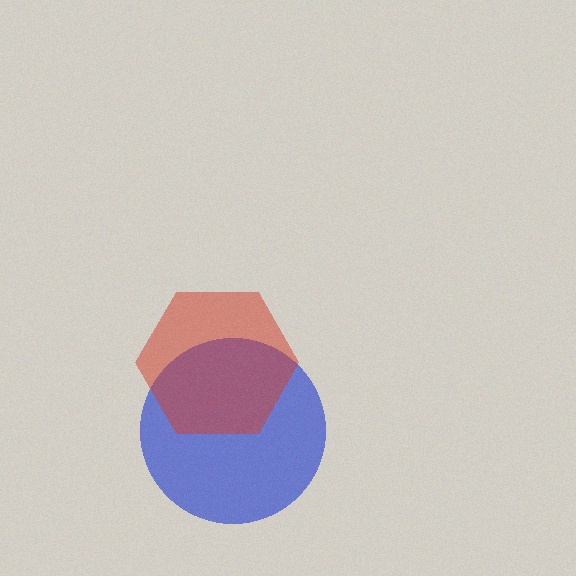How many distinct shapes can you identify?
There are 2 distinct shapes: a blue circle, a red hexagon.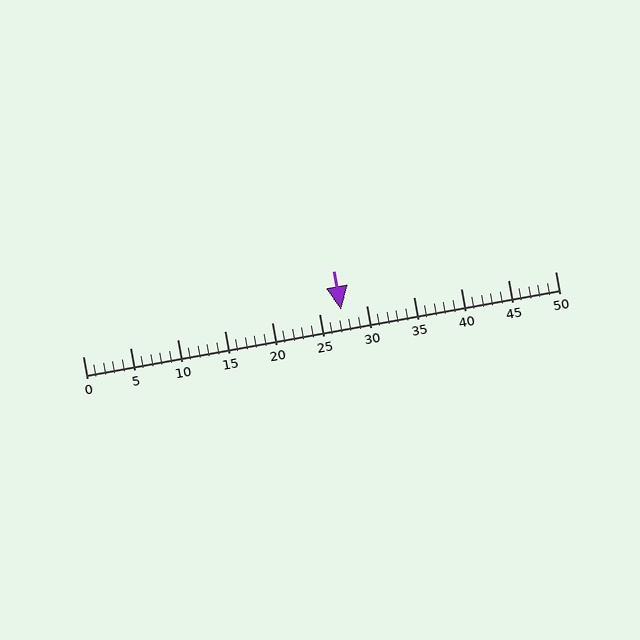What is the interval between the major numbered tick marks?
The major tick marks are spaced 5 units apart.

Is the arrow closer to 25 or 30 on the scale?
The arrow is closer to 25.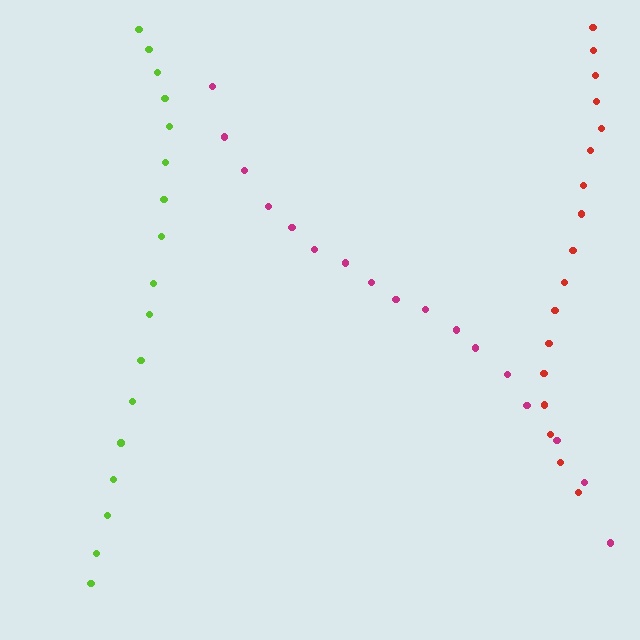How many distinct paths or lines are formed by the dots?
There are 3 distinct paths.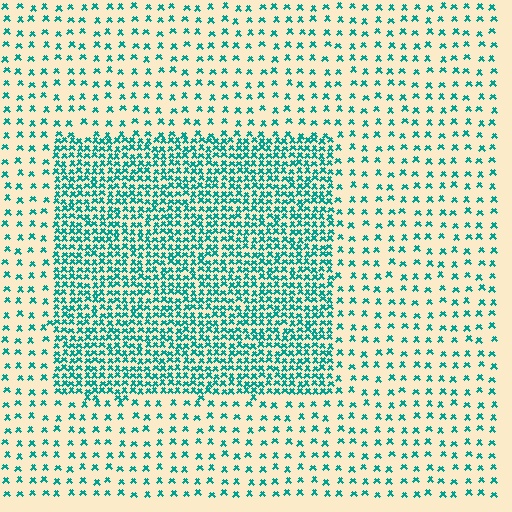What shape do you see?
I see a rectangle.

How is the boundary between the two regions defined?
The boundary is defined by a change in element density (approximately 2.9x ratio). All elements are the same color, size, and shape.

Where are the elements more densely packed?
The elements are more densely packed inside the rectangle boundary.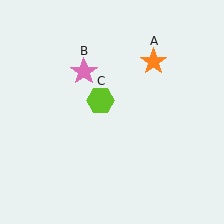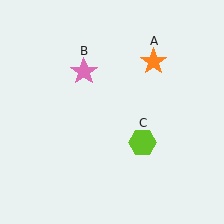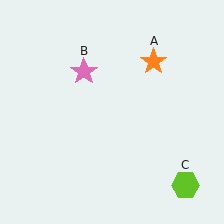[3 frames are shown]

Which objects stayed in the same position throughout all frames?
Orange star (object A) and pink star (object B) remained stationary.